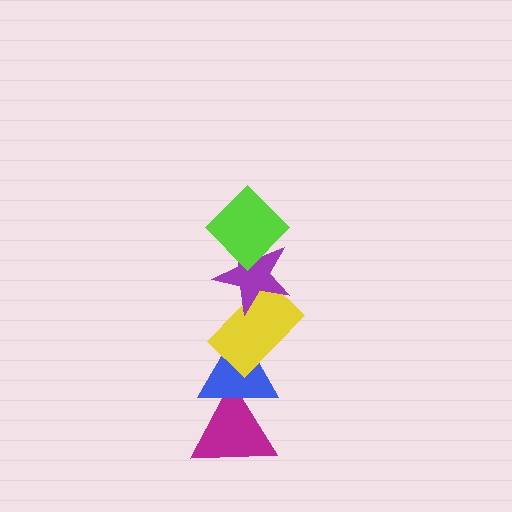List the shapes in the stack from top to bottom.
From top to bottom: the lime diamond, the purple star, the yellow rectangle, the blue triangle, the magenta triangle.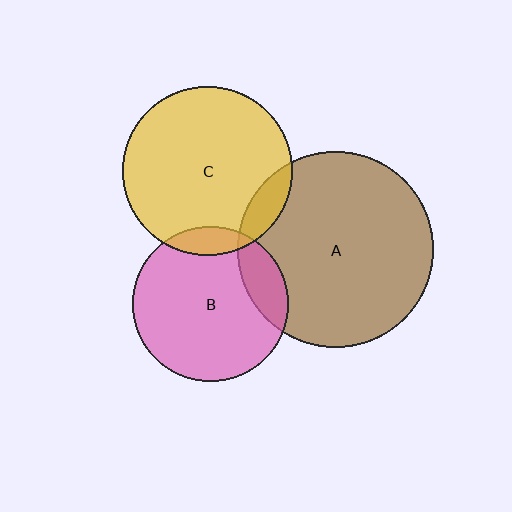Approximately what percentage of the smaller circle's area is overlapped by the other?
Approximately 10%.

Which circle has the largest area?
Circle A (brown).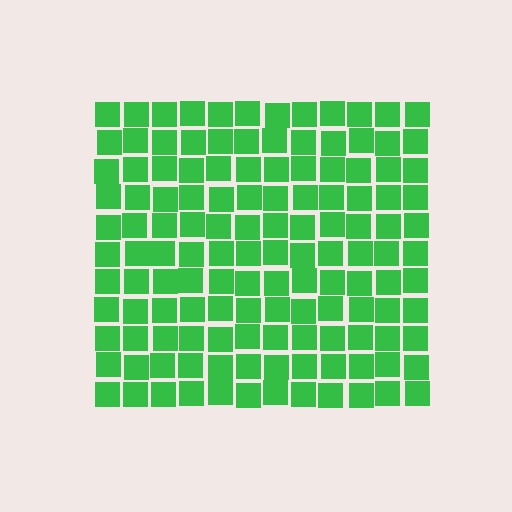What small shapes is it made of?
It is made of small squares.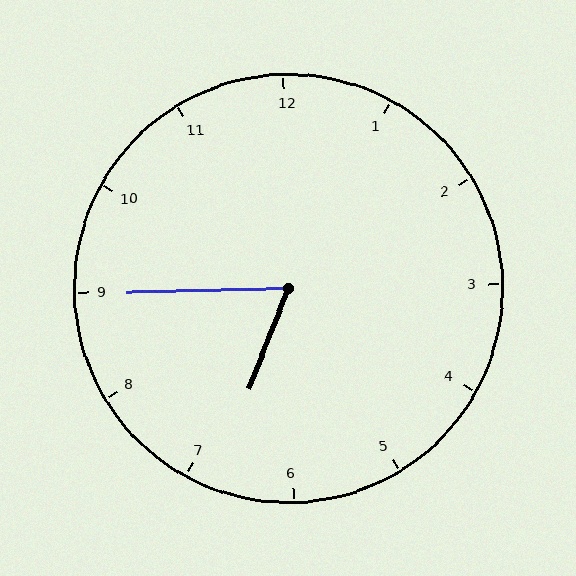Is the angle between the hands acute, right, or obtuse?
It is acute.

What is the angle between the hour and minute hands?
Approximately 68 degrees.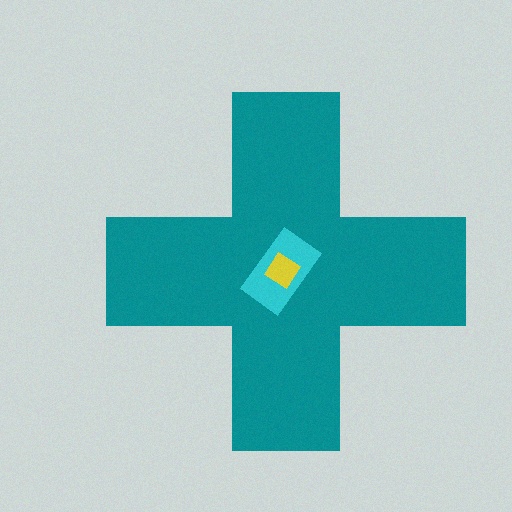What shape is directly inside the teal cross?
The cyan rectangle.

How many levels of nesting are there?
3.